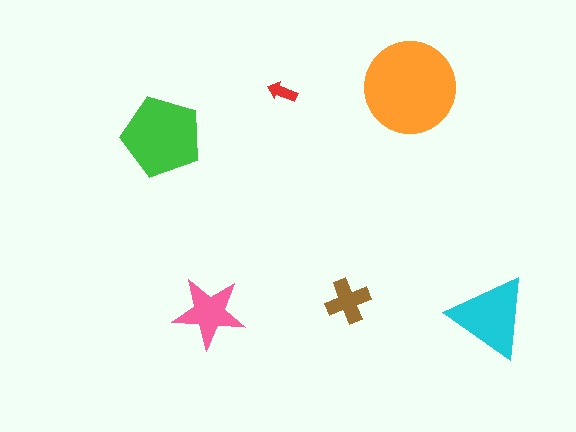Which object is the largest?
The orange circle.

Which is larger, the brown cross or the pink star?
The pink star.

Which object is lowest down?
The cyan triangle is bottommost.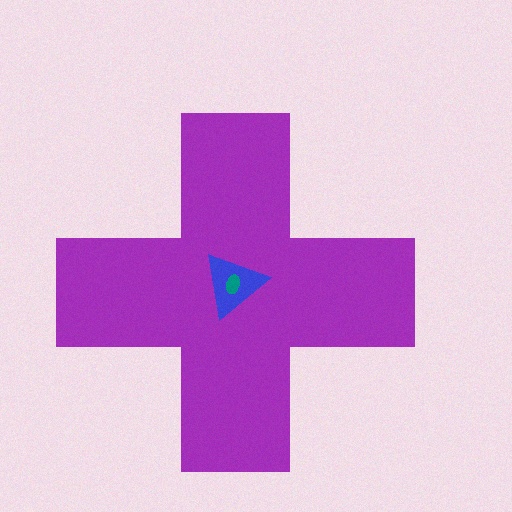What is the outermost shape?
The purple cross.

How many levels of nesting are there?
3.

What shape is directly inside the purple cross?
The blue triangle.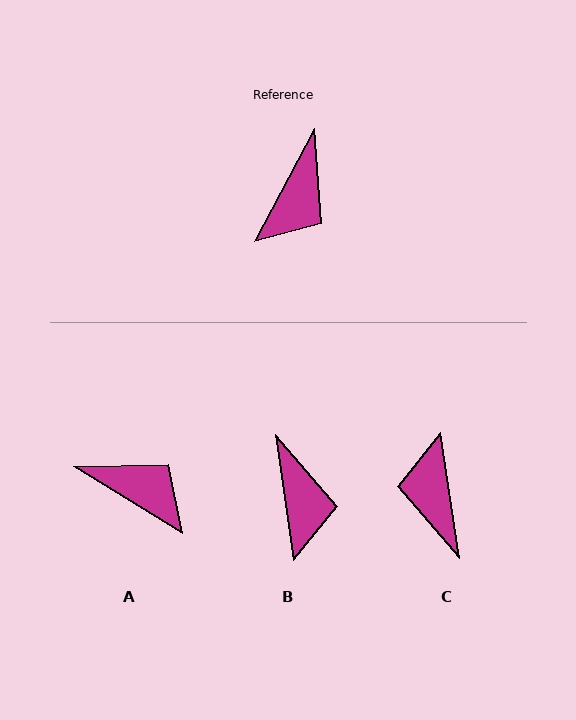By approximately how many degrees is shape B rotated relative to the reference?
Approximately 36 degrees counter-clockwise.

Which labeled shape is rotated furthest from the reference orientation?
C, about 144 degrees away.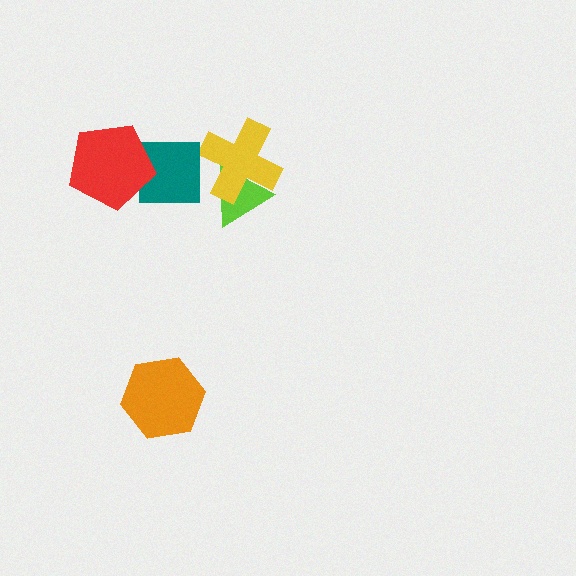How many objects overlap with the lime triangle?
1 object overlaps with the lime triangle.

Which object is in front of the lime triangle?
The yellow cross is in front of the lime triangle.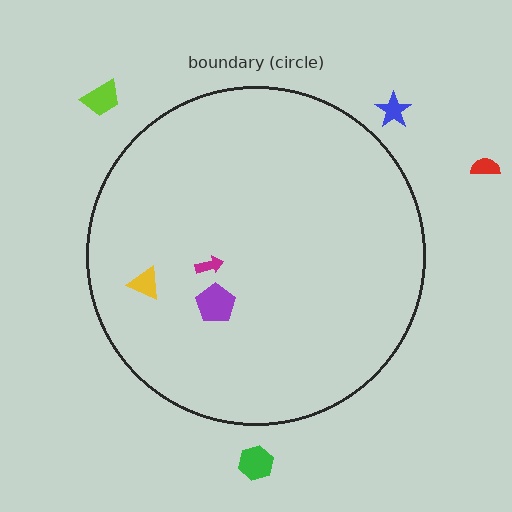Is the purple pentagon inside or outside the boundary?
Inside.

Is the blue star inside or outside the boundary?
Outside.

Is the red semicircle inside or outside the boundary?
Outside.